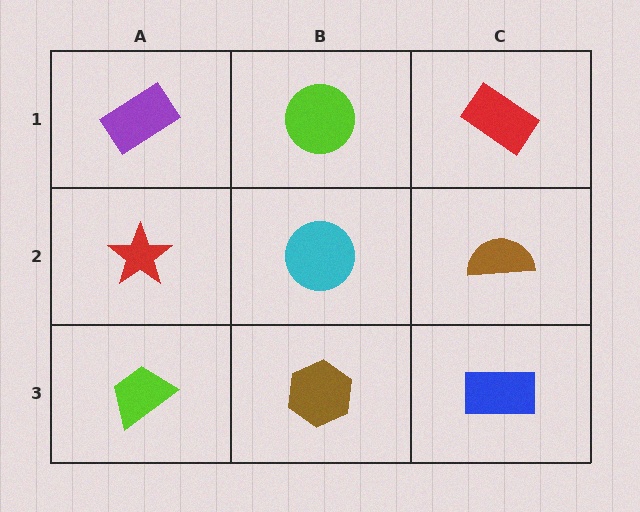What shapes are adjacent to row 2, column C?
A red rectangle (row 1, column C), a blue rectangle (row 3, column C), a cyan circle (row 2, column B).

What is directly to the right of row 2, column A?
A cyan circle.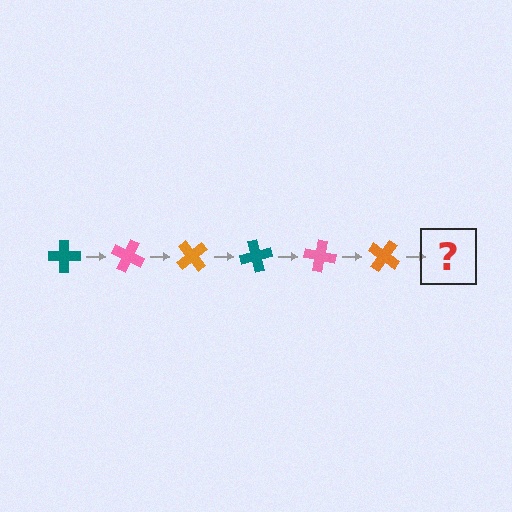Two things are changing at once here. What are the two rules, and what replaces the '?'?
The two rules are that it rotates 25 degrees each step and the color cycles through teal, pink, and orange. The '?' should be a teal cross, rotated 150 degrees from the start.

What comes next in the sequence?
The next element should be a teal cross, rotated 150 degrees from the start.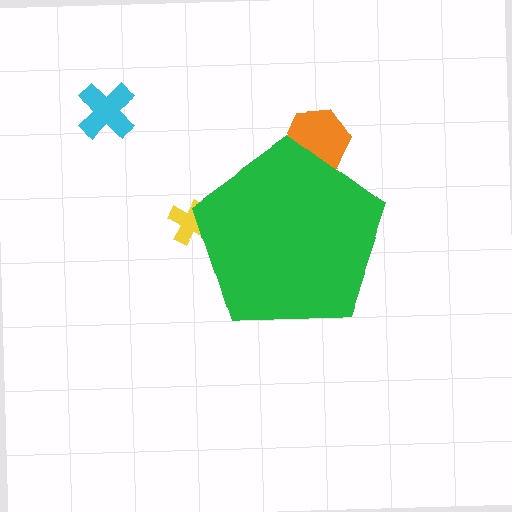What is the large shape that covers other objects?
A green pentagon.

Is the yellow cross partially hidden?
Yes, the yellow cross is partially hidden behind the green pentagon.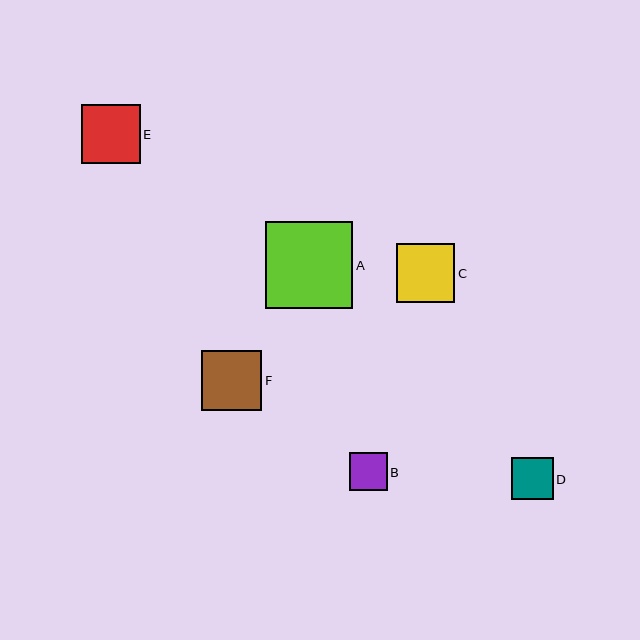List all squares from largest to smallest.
From largest to smallest: A, F, E, C, D, B.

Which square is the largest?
Square A is the largest with a size of approximately 87 pixels.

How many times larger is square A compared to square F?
Square A is approximately 1.5 times the size of square F.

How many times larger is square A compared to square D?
Square A is approximately 2.1 times the size of square D.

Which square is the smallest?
Square B is the smallest with a size of approximately 37 pixels.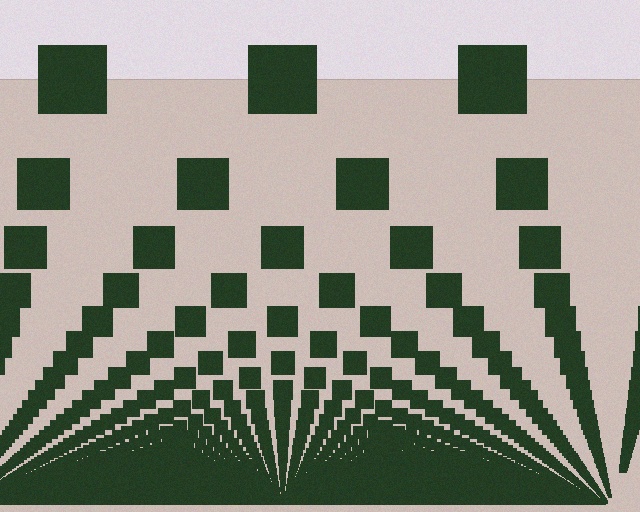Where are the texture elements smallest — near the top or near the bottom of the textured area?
Near the bottom.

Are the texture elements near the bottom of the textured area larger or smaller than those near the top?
Smaller. The gradient is inverted — elements near the bottom are smaller and denser.